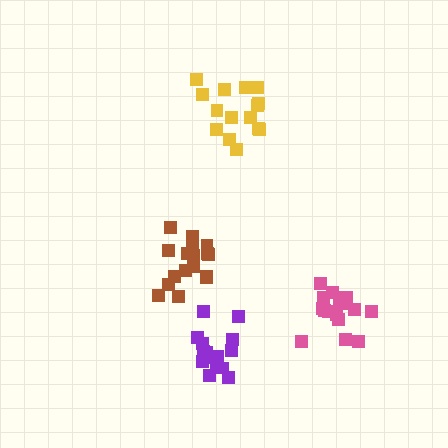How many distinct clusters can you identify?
There are 4 distinct clusters.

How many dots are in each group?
Group 1: 18 dots, Group 2: 17 dots, Group 3: 15 dots, Group 4: 15 dots (65 total).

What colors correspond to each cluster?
The clusters are colored: pink, brown, yellow, purple.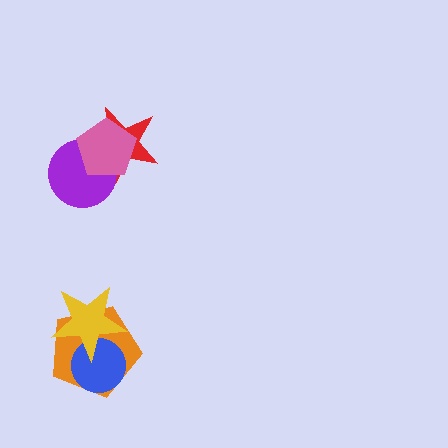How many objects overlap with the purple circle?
2 objects overlap with the purple circle.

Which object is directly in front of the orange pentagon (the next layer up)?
The blue circle is directly in front of the orange pentagon.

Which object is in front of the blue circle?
The yellow star is in front of the blue circle.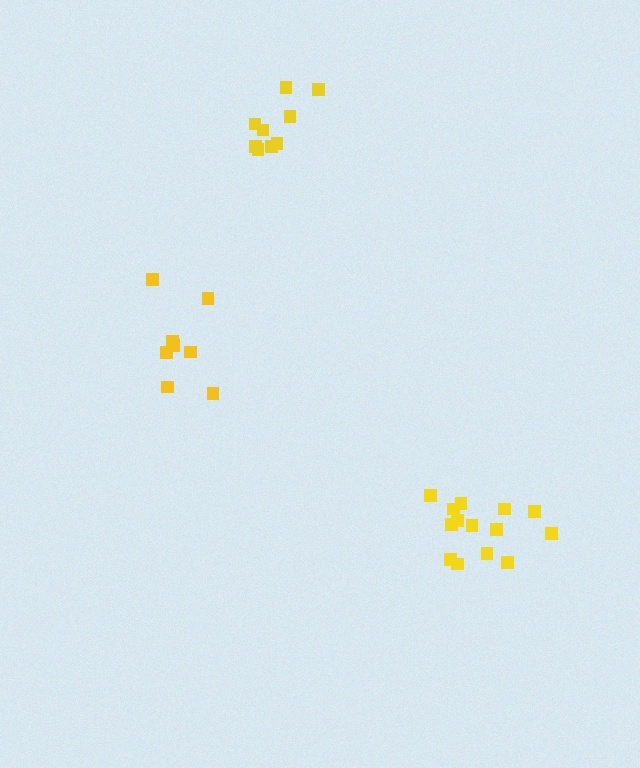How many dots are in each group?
Group 1: 8 dots, Group 2: 9 dots, Group 3: 14 dots (31 total).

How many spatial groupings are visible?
There are 3 spatial groupings.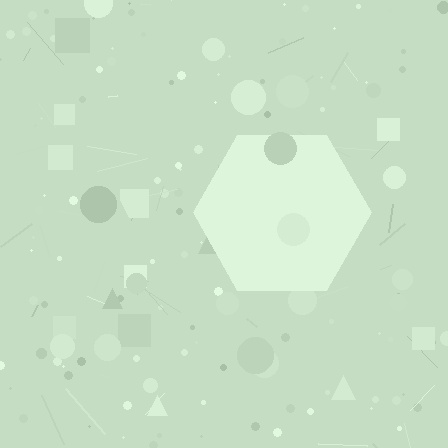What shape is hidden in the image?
A hexagon is hidden in the image.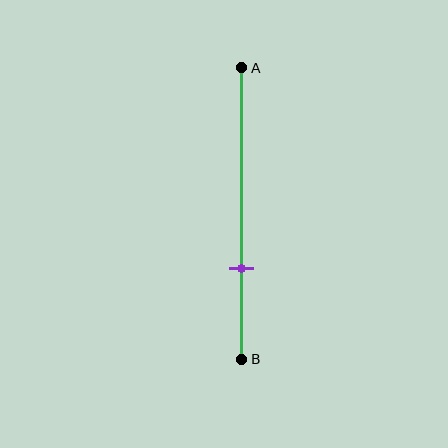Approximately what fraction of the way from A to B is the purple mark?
The purple mark is approximately 70% of the way from A to B.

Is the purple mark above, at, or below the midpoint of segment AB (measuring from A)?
The purple mark is below the midpoint of segment AB.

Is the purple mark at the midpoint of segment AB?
No, the mark is at about 70% from A, not at the 50% midpoint.